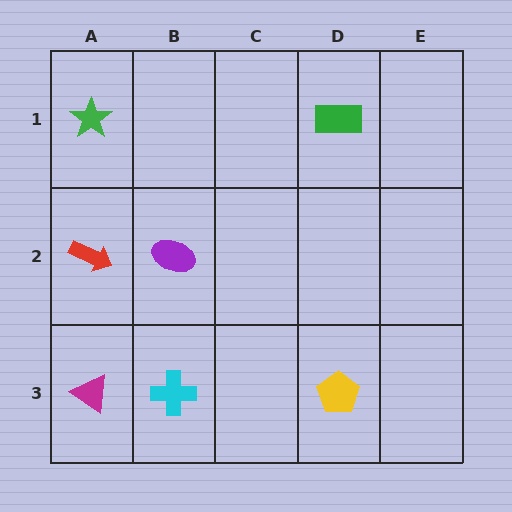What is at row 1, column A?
A green star.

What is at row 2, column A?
A red arrow.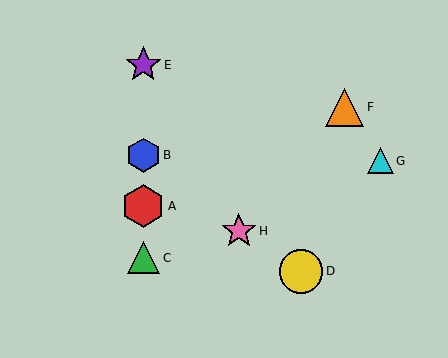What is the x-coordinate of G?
Object G is at x≈380.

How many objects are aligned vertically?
4 objects (A, B, C, E) are aligned vertically.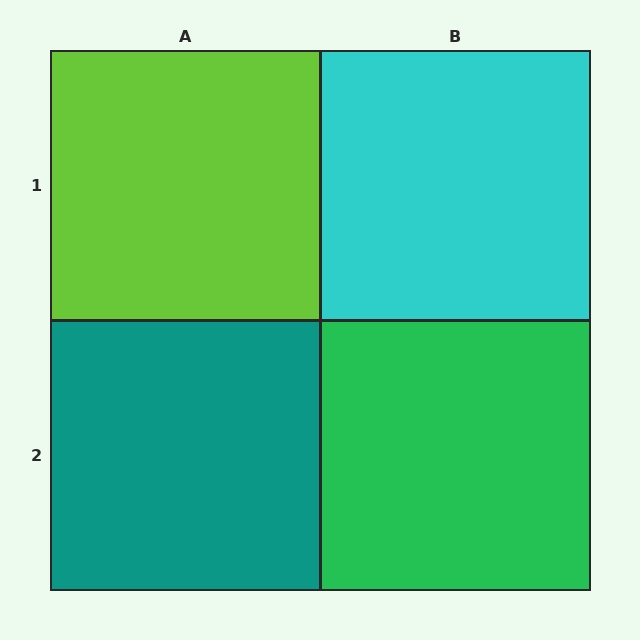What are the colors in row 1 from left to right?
Lime, cyan.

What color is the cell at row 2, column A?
Teal.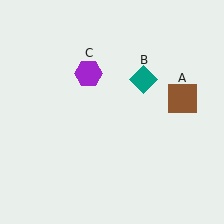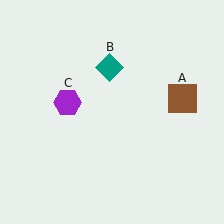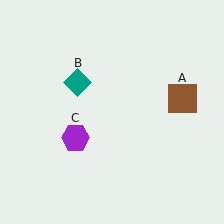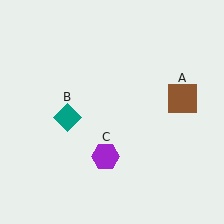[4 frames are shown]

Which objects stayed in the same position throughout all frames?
Brown square (object A) remained stationary.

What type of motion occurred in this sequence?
The teal diamond (object B), purple hexagon (object C) rotated counterclockwise around the center of the scene.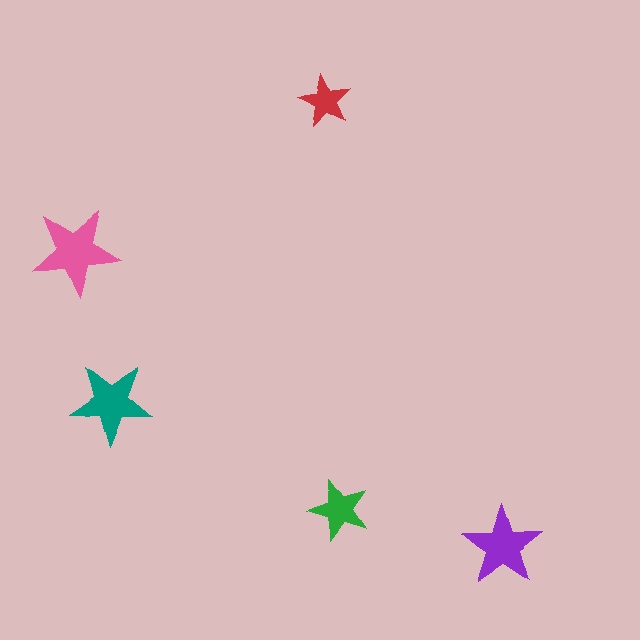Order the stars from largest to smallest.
the pink one, the teal one, the purple one, the green one, the red one.